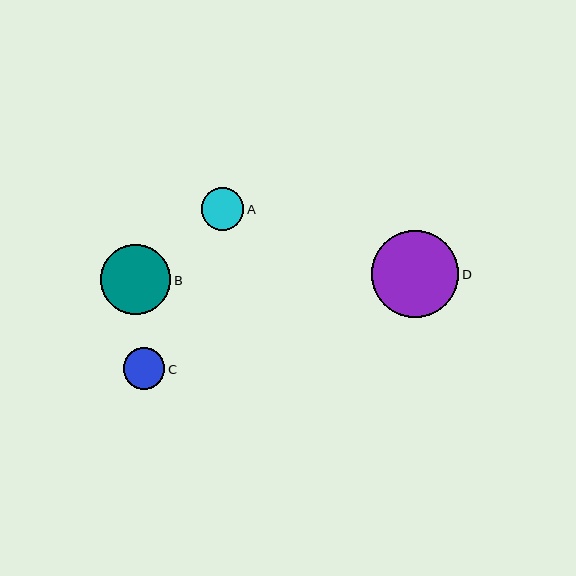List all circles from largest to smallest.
From largest to smallest: D, B, A, C.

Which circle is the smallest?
Circle C is the smallest with a size of approximately 41 pixels.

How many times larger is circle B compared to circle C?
Circle B is approximately 1.7 times the size of circle C.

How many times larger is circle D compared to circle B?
Circle D is approximately 1.2 times the size of circle B.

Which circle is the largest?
Circle D is the largest with a size of approximately 87 pixels.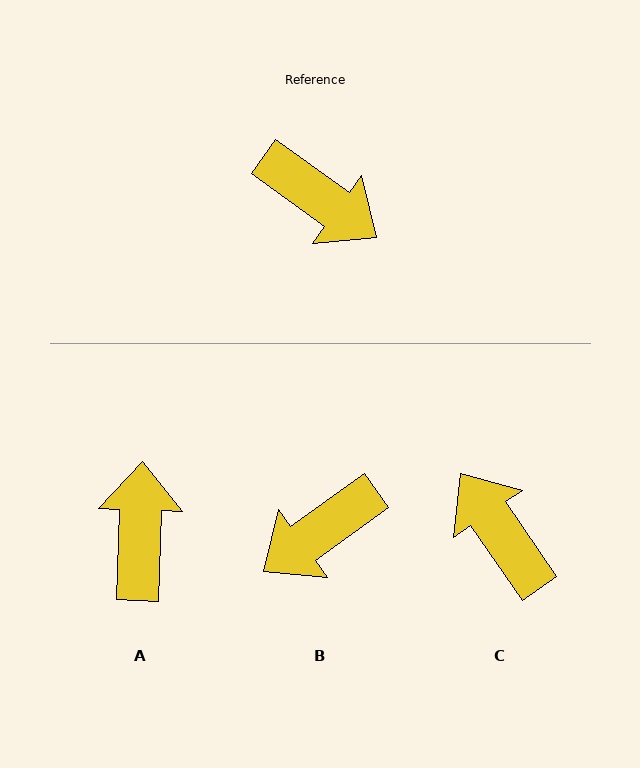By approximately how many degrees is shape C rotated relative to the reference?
Approximately 160 degrees counter-clockwise.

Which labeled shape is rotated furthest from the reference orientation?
C, about 160 degrees away.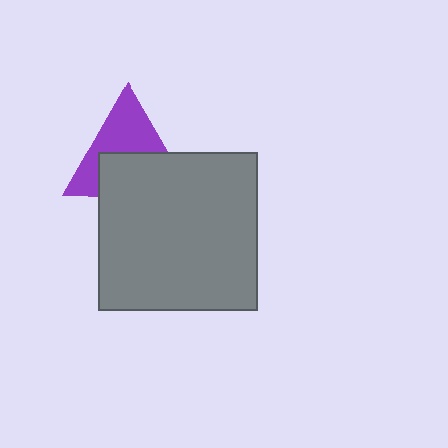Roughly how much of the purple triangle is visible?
About half of it is visible (roughly 50%).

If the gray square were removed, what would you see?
You would see the complete purple triangle.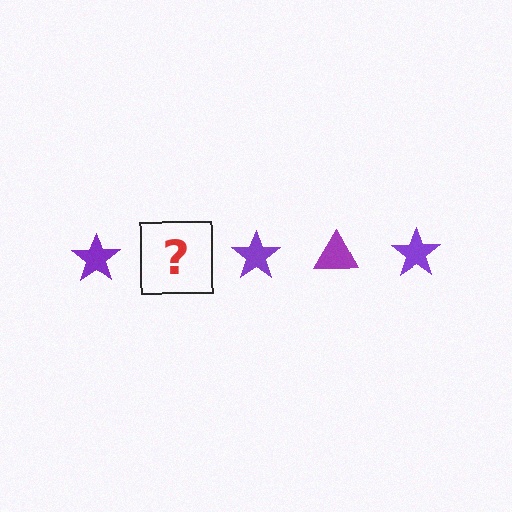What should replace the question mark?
The question mark should be replaced with a purple triangle.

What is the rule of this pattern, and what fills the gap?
The rule is that the pattern cycles through star, triangle shapes in purple. The gap should be filled with a purple triangle.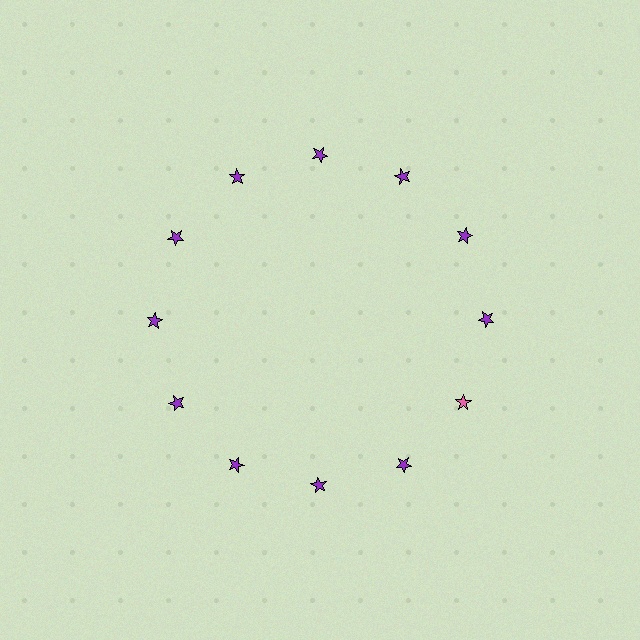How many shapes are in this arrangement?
There are 12 shapes arranged in a ring pattern.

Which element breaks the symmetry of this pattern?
The pink star at roughly the 4 o'clock position breaks the symmetry. All other shapes are purple stars.